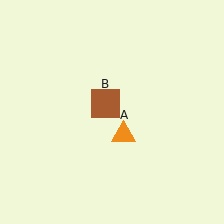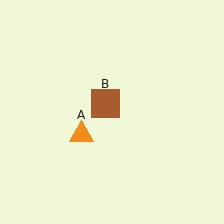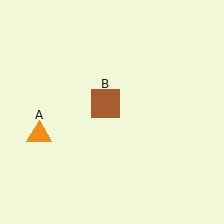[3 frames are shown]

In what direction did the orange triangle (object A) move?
The orange triangle (object A) moved left.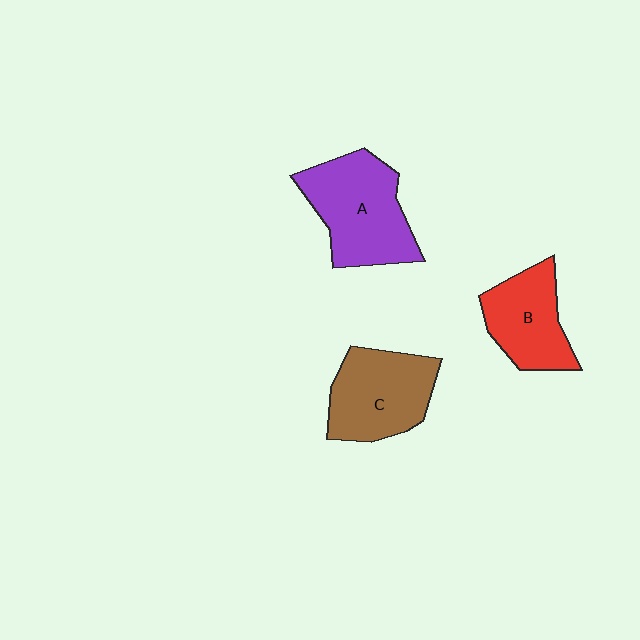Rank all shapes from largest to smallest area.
From largest to smallest: A (purple), C (brown), B (red).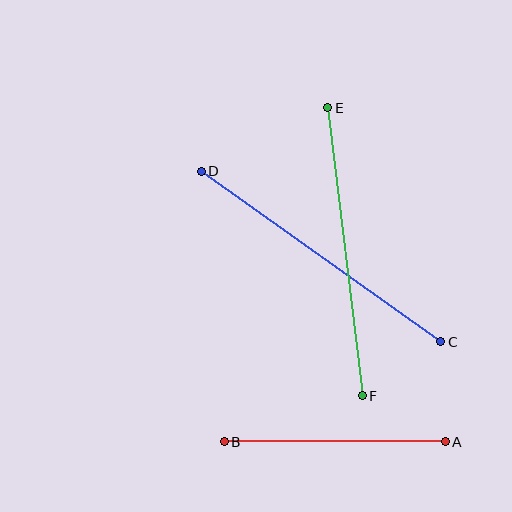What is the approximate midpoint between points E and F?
The midpoint is at approximately (345, 252) pixels.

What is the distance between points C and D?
The distance is approximately 294 pixels.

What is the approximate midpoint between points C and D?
The midpoint is at approximately (321, 256) pixels.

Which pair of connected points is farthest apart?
Points C and D are farthest apart.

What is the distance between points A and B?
The distance is approximately 221 pixels.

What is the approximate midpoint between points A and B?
The midpoint is at approximately (335, 442) pixels.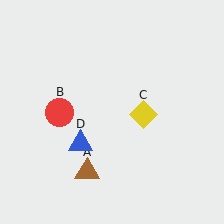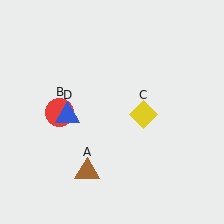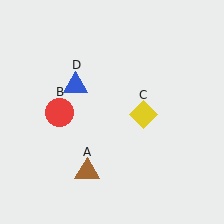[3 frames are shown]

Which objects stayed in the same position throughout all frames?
Brown triangle (object A) and red circle (object B) and yellow diamond (object C) remained stationary.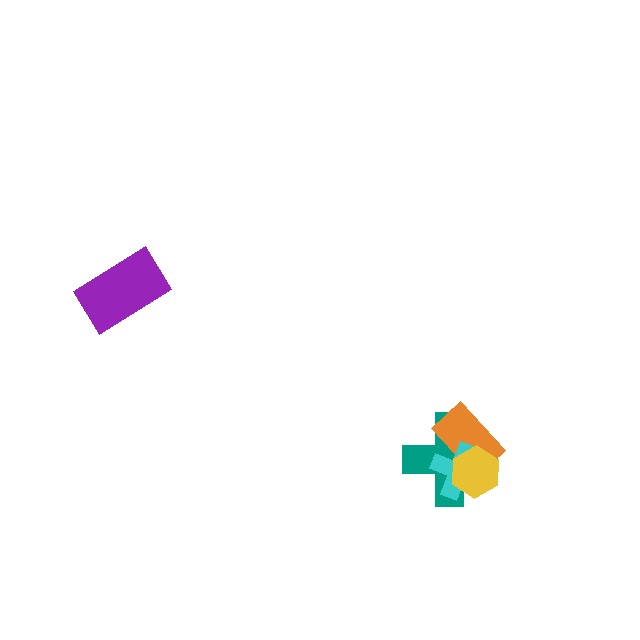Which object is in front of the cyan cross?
The yellow hexagon is in front of the cyan cross.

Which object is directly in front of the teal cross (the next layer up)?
The orange rectangle is directly in front of the teal cross.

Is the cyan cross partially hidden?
Yes, it is partially covered by another shape.